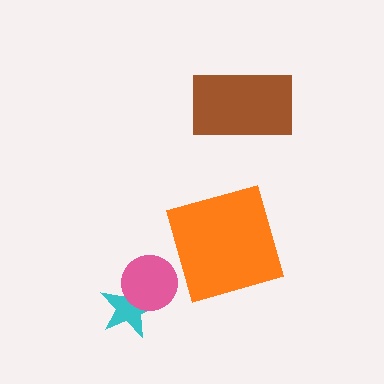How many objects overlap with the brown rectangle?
0 objects overlap with the brown rectangle.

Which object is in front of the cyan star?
The pink circle is in front of the cyan star.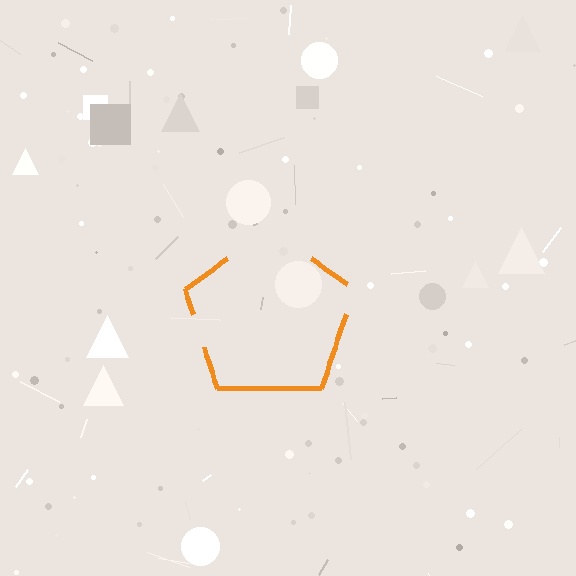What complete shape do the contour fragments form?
The contour fragments form a pentagon.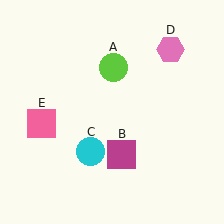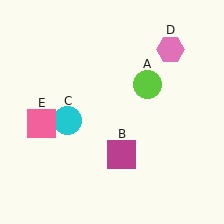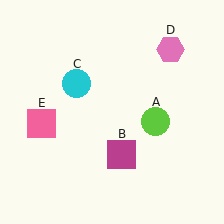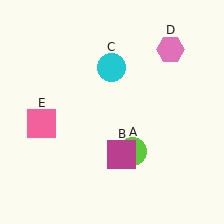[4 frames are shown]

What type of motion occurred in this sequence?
The lime circle (object A), cyan circle (object C) rotated clockwise around the center of the scene.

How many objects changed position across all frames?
2 objects changed position: lime circle (object A), cyan circle (object C).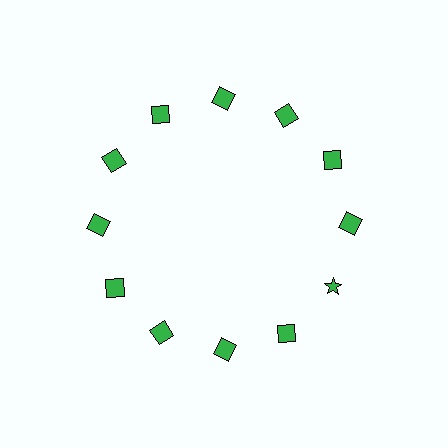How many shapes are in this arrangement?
There are 12 shapes arranged in a ring pattern.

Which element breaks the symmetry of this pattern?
The green star at roughly the 4 o'clock position breaks the symmetry. All other shapes are green squares.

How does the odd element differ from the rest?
It has a different shape: star instead of square.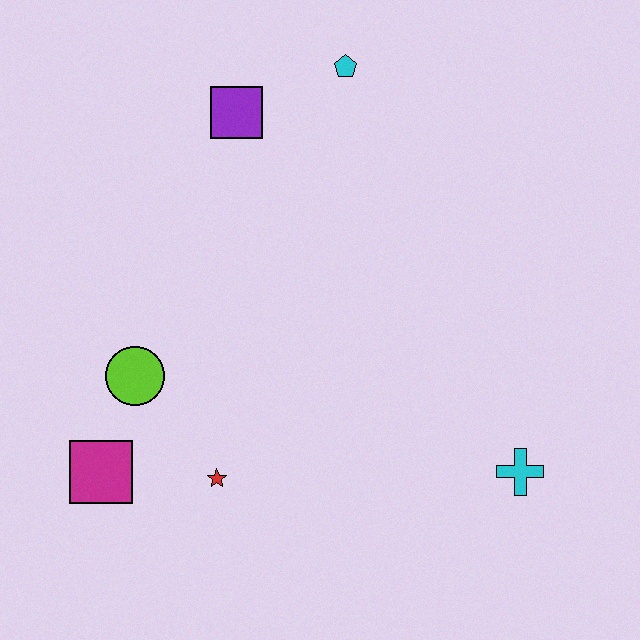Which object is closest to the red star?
The magenta square is closest to the red star.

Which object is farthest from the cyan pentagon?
The magenta square is farthest from the cyan pentagon.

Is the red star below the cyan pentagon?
Yes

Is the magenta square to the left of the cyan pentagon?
Yes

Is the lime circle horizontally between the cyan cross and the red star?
No